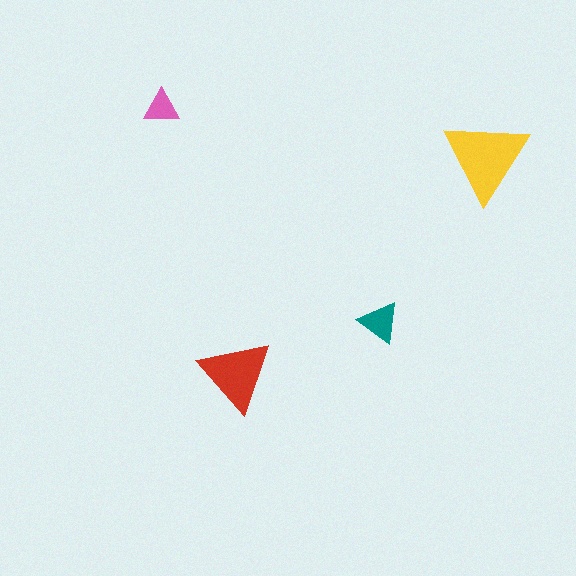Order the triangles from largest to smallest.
the yellow one, the red one, the teal one, the pink one.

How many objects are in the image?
There are 4 objects in the image.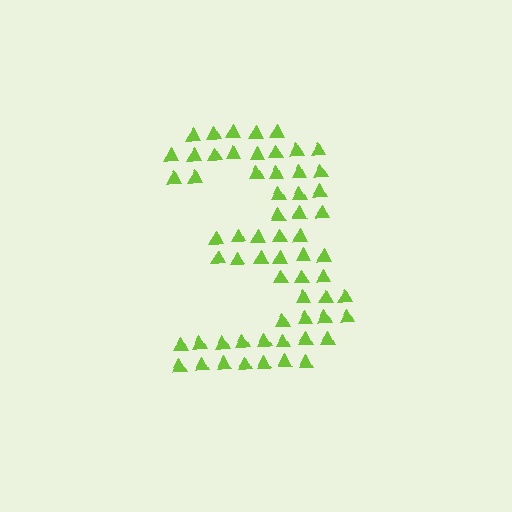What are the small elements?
The small elements are triangles.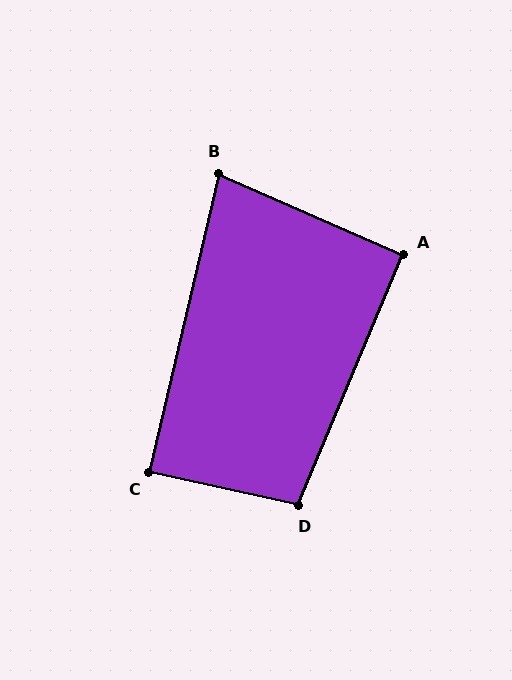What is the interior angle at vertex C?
Approximately 89 degrees (approximately right).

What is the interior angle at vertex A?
Approximately 91 degrees (approximately right).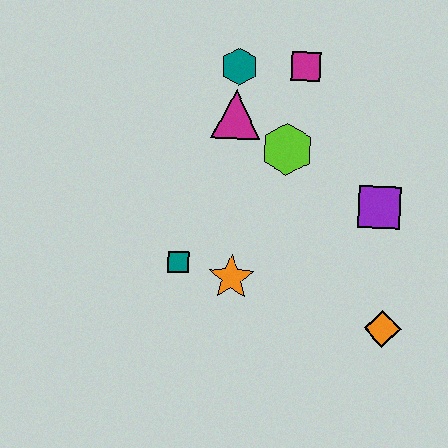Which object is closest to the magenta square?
The teal hexagon is closest to the magenta square.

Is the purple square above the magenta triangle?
No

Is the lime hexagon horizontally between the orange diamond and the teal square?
Yes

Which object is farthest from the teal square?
The magenta square is farthest from the teal square.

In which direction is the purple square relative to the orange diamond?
The purple square is above the orange diamond.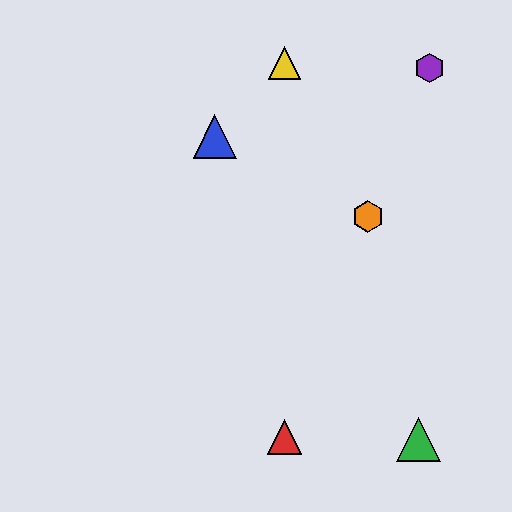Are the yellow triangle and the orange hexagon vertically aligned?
No, the yellow triangle is at x≈284 and the orange hexagon is at x≈368.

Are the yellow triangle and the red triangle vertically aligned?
Yes, both are at x≈284.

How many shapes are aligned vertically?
2 shapes (the red triangle, the yellow triangle) are aligned vertically.